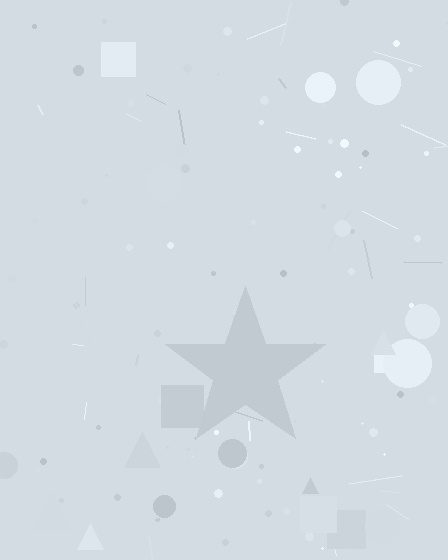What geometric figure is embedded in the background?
A star is embedded in the background.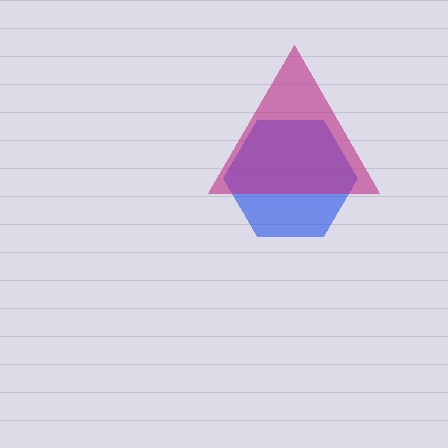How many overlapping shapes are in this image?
There are 2 overlapping shapes in the image.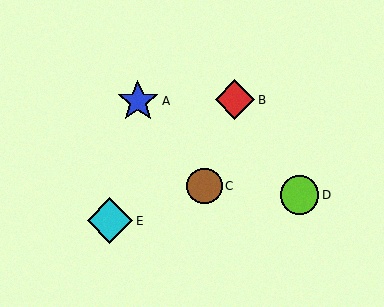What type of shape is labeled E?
Shape E is a cyan diamond.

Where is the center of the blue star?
The center of the blue star is at (138, 101).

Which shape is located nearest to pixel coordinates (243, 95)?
The red diamond (labeled B) at (235, 100) is nearest to that location.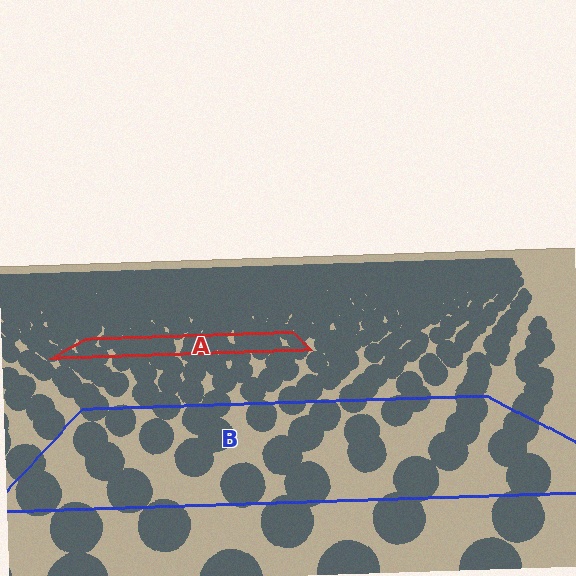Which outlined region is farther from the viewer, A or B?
Region A is farther from the viewer — the texture elements inside it appear smaller and more densely packed.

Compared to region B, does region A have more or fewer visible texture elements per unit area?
Region A has more texture elements per unit area — they are packed more densely because it is farther away.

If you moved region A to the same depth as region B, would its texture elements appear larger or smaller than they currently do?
They would appear larger. At a closer depth, the same texture elements are projected at a bigger on-screen size.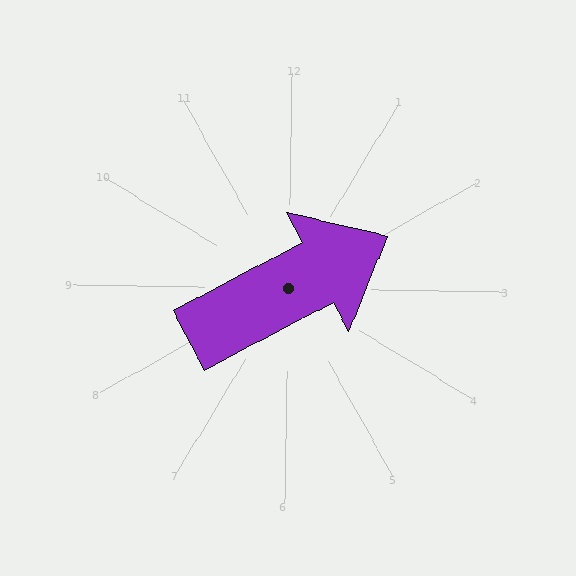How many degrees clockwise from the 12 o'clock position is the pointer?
Approximately 61 degrees.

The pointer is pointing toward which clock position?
Roughly 2 o'clock.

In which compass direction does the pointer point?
Northeast.